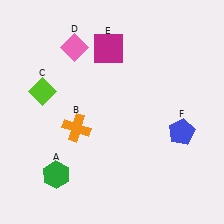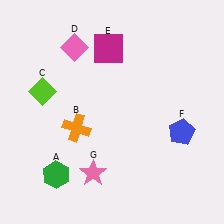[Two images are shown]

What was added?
A pink star (G) was added in Image 2.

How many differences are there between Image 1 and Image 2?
There is 1 difference between the two images.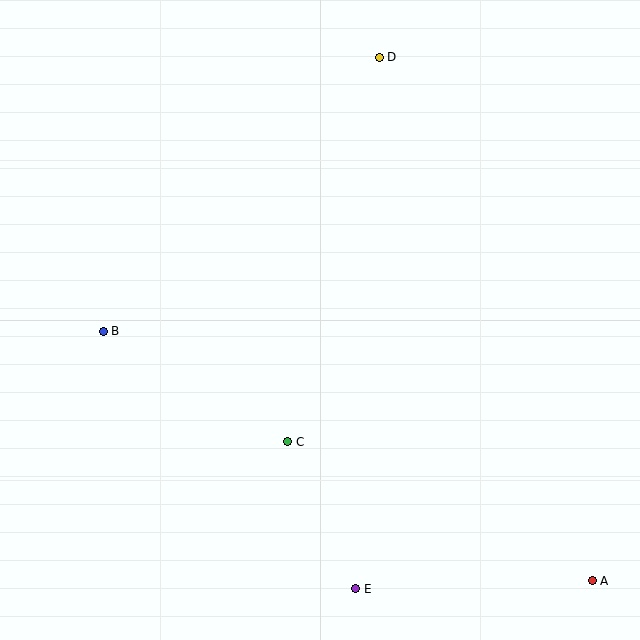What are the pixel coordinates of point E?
Point E is at (356, 589).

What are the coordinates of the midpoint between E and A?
The midpoint between E and A is at (474, 585).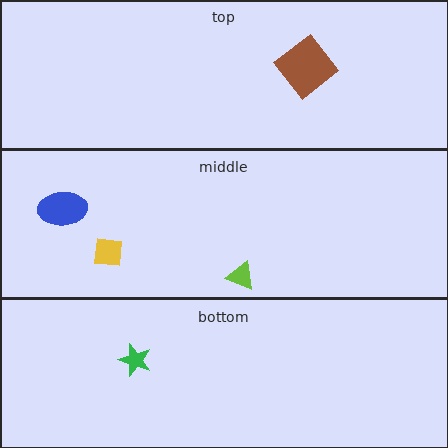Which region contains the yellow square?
The middle region.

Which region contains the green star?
The bottom region.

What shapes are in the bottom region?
The green star.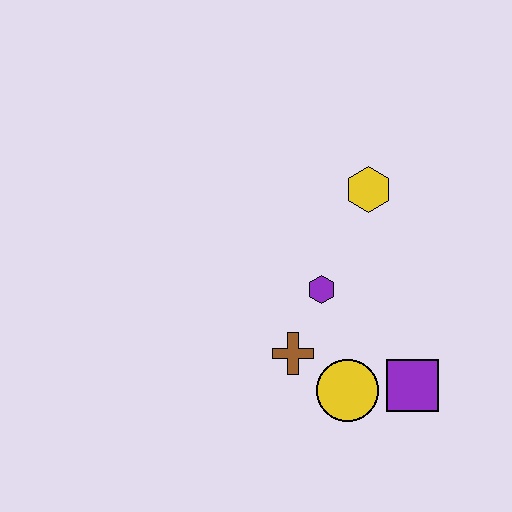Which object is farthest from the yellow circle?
The yellow hexagon is farthest from the yellow circle.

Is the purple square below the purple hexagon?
Yes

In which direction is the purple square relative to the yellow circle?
The purple square is to the right of the yellow circle.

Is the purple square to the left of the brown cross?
No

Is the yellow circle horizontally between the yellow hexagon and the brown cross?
Yes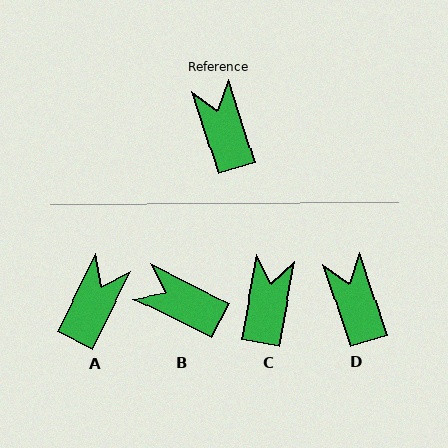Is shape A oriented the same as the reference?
No, it is off by about 44 degrees.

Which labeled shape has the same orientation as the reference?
D.